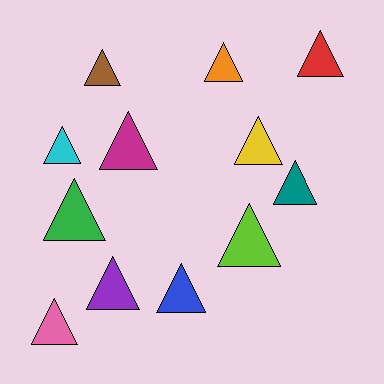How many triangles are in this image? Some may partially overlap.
There are 12 triangles.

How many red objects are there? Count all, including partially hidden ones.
There is 1 red object.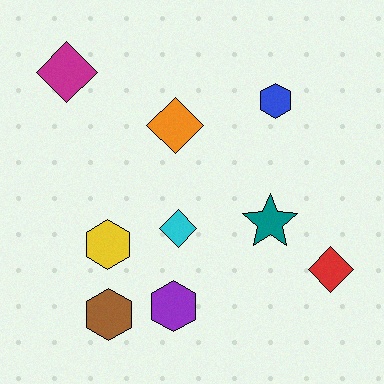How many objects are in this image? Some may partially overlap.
There are 9 objects.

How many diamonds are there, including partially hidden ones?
There are 4 diamonds.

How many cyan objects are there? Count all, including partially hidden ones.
There is 1 cyan object.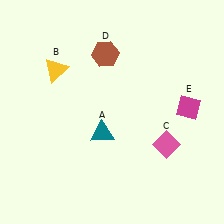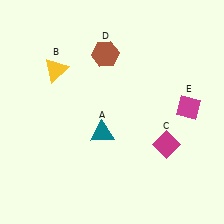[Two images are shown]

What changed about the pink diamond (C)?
In Image 1, C is pink. In Image 2, it changed to magenta.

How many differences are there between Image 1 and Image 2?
There is 1 difference between the two images.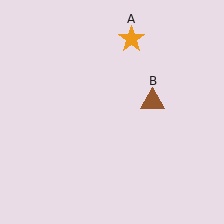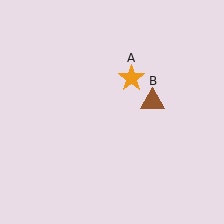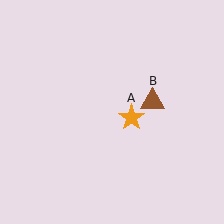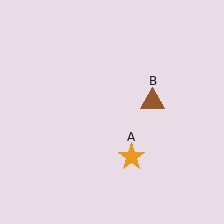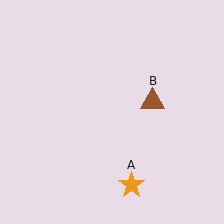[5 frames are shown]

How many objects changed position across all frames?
1 object changed position: orange star (object A).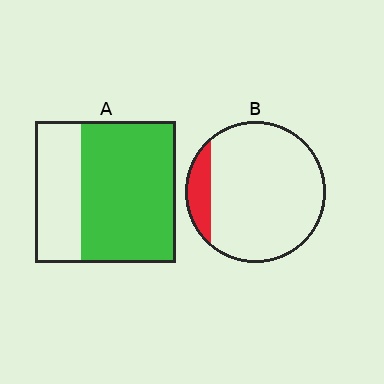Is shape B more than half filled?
No.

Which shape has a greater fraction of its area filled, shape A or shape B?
Shape A.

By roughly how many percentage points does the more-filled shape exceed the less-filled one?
By roughly 55 percentage points (A over B).